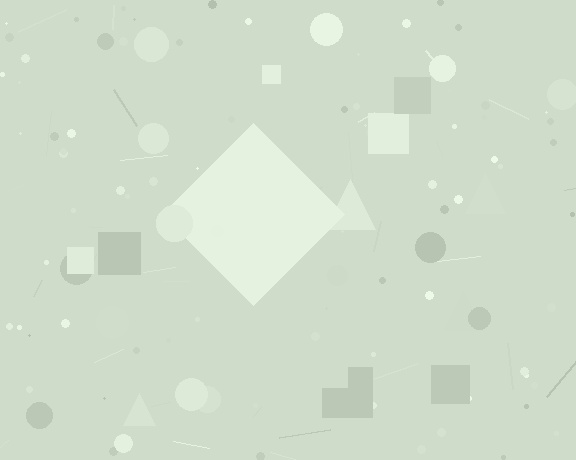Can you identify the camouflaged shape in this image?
The camouflaged shape is a diamond.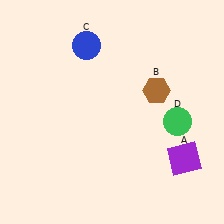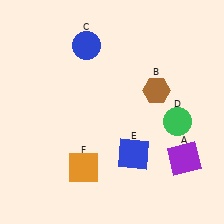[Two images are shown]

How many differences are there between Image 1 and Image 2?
There are 2 differences between the two images.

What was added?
A blue square (E), an orange square (F) were added in Image 2.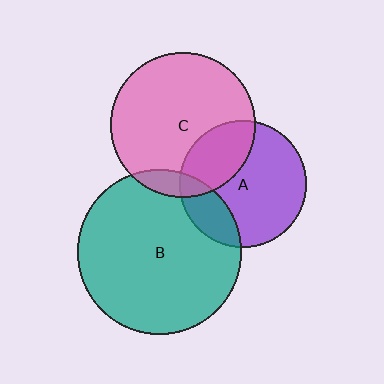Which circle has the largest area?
Circle B (teal).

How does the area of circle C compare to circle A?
Approximately 1.3 times.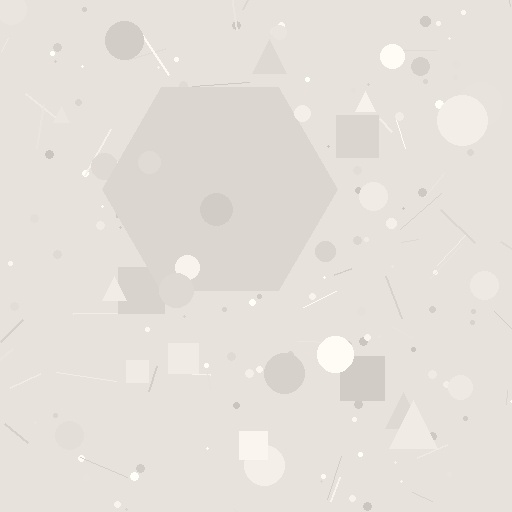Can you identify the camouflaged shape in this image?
The camouflaged shape is a hexagon.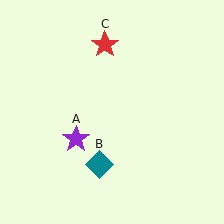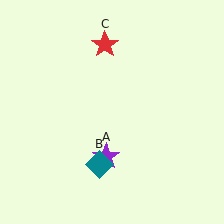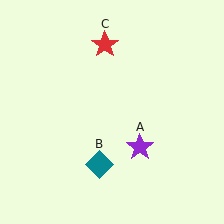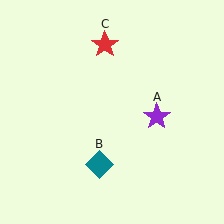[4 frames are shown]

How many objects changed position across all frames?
1 object changed position: purple star (object A).